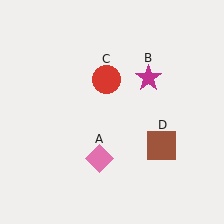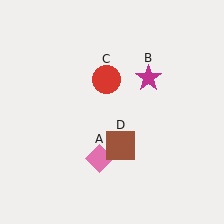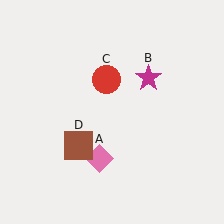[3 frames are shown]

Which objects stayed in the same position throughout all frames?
Pink diamond (object A) and magenta star (object B) and red circle (object C) remained stationary.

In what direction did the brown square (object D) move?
The brown square (object D) moved left.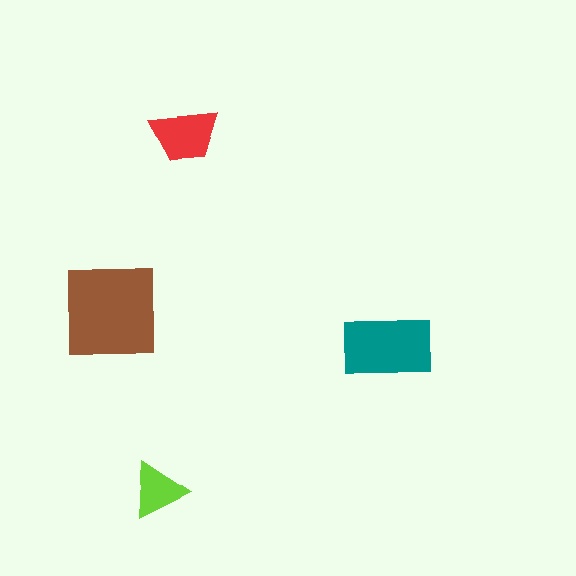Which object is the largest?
The brown square.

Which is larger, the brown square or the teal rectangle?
The brown square.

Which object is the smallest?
The lime triangle.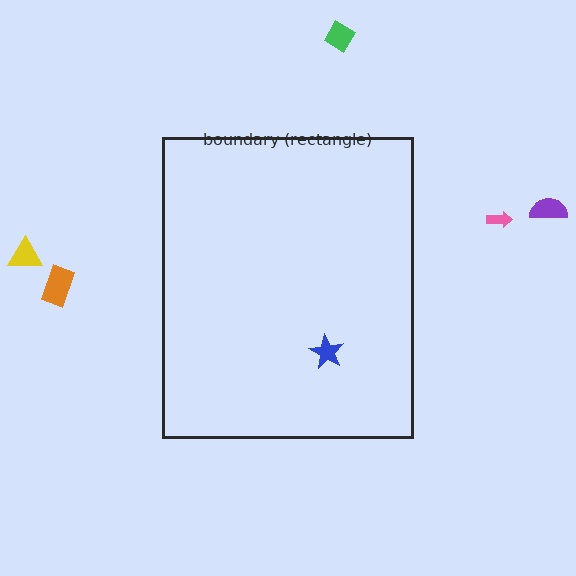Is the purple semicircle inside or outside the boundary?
Outside.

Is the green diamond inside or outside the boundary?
Outside.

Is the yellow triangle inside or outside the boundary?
Outside.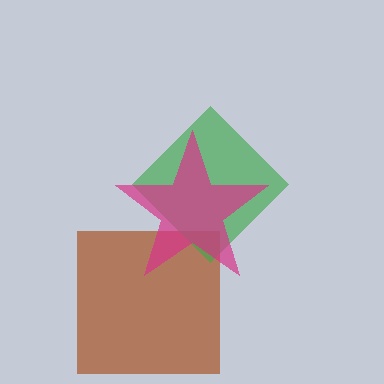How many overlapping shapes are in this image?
There are 3 overlapping shapes in the image.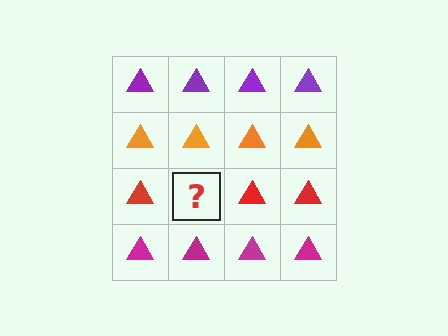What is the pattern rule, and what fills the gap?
The rule is that each row has a consistent color. The gap should be filled with a red triangle.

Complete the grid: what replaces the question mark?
The question mark should be replaced with a red triangle.